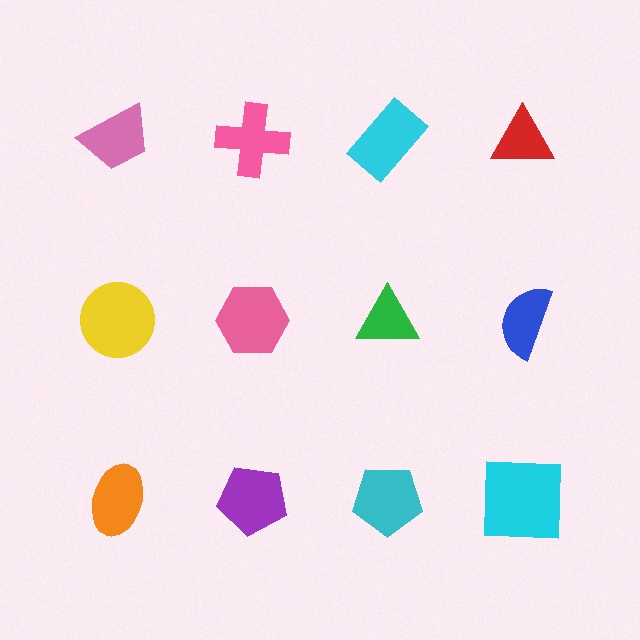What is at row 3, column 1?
An orange ellipse.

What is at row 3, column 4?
A cyan square.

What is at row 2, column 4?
A blue semicircle.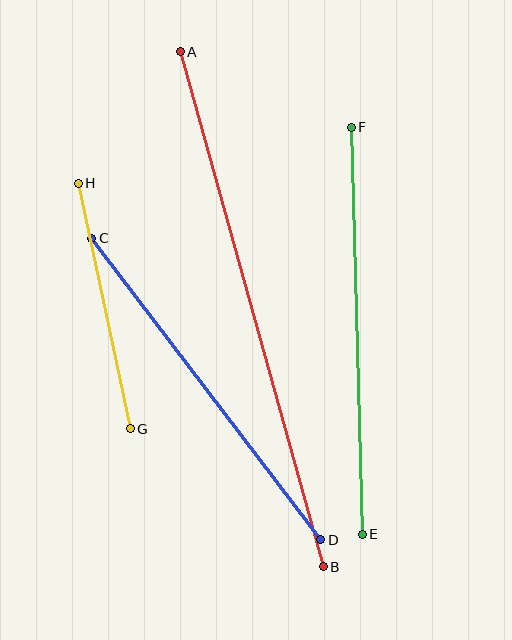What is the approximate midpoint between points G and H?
The midpoint is at approximately (104, 306) pixels.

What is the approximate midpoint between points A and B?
The midpoint is at approximately (252, 309) pixels.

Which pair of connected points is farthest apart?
Points A and B are farthest apart.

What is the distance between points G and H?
The distance is approximately 251 pixels.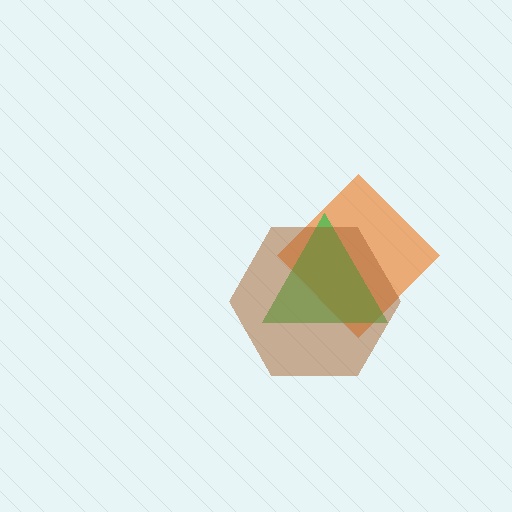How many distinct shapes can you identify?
There are 3 distinct shapes: an orange diamond, a green triangle, a brown hexagon.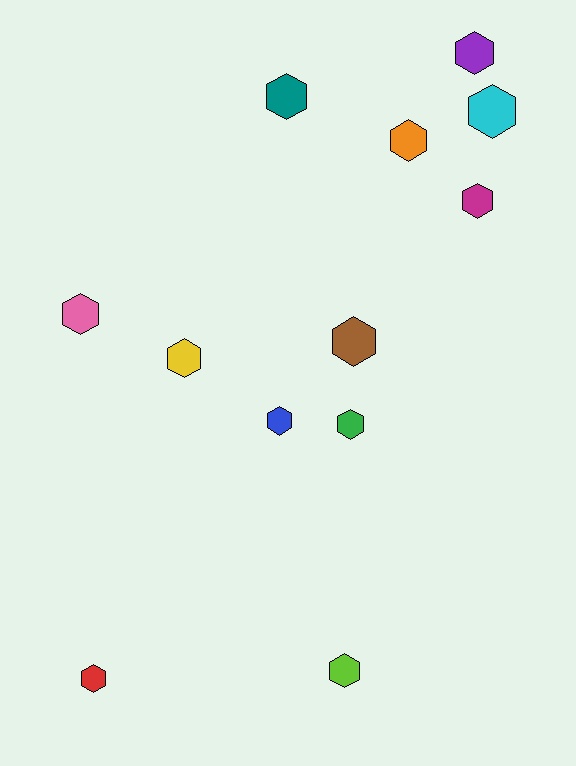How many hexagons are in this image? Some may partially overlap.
There are 12 hexagons.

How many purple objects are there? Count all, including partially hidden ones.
There is 1 purple object.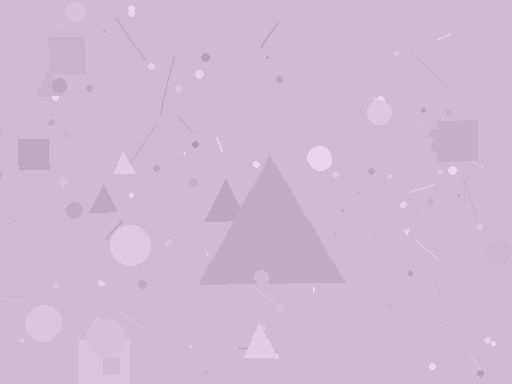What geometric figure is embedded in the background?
A triangle is embedded in the background.